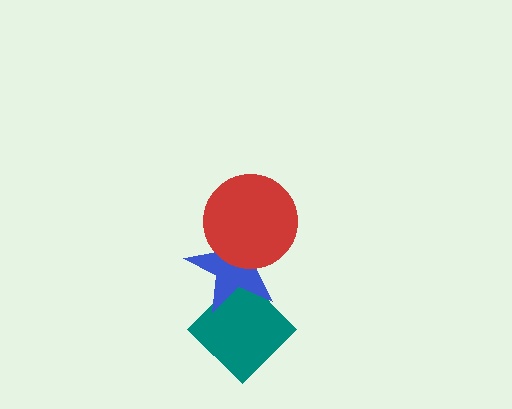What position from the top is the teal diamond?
The teal diamond is 3rd from the top.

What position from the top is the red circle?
The red circle is 1st from the top.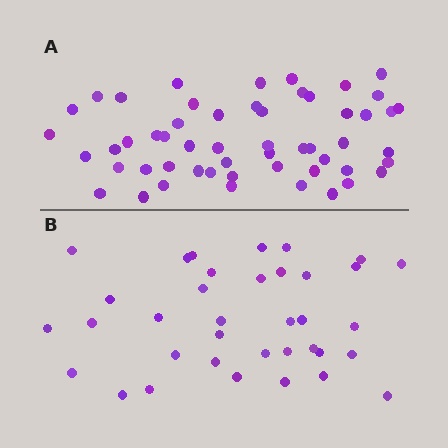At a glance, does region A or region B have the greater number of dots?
Region A (the top region) has more dots.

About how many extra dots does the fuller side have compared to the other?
Region A has approximately 20 more dots than region B.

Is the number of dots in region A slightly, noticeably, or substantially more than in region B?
Region A has substantially more. The ratio is roughly 1.5 to 1.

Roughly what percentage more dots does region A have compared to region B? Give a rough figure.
About 50% more.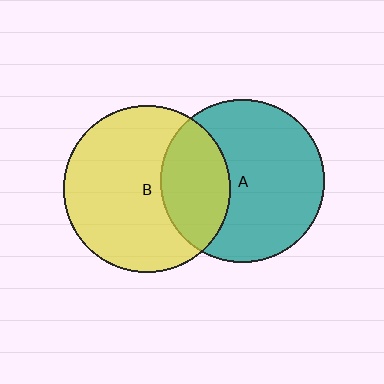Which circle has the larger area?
Circle B (yellow).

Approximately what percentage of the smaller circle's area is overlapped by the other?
Approximately 30%.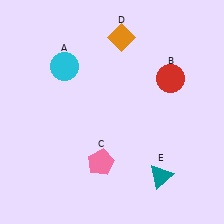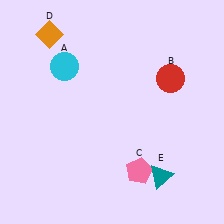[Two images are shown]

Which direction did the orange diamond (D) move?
The orange diamond (D) moved left.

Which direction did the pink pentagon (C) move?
The pink pentagon (C) moved right.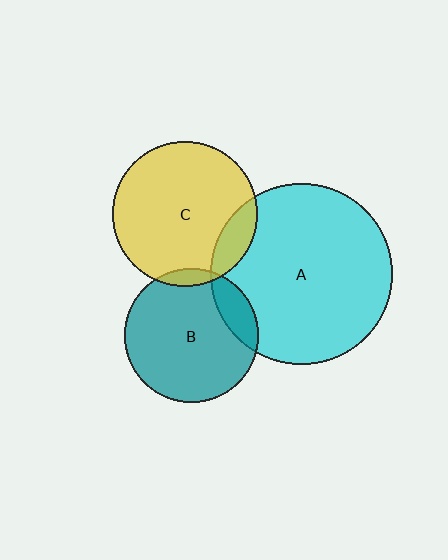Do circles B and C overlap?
Yes.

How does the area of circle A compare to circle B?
Approximately 1.8 times.